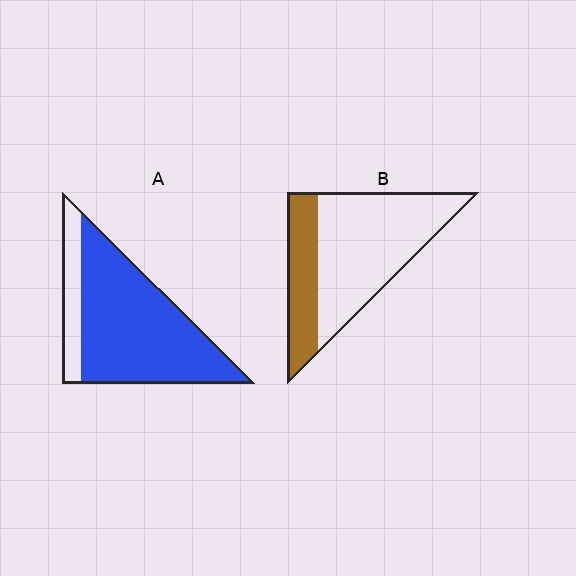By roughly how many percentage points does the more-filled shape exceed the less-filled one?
By roughly 50 percentage points (A over B).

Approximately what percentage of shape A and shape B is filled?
A is approximately 80% and B is approximately 30%.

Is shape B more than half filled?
No.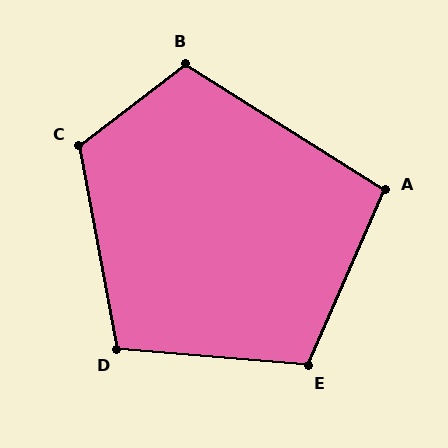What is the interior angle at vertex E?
Approximately 109 degrees (obtuse).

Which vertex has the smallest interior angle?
A, at approximately 99 degrees.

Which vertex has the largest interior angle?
C, at approximately 117 degrees.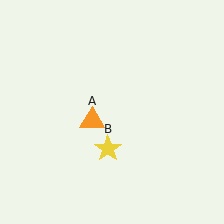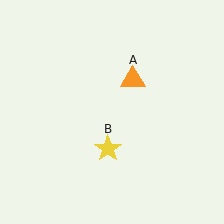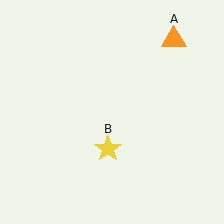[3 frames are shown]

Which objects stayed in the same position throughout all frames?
Yellow star (object B) remained stationary.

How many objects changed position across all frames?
1 object changed position: orange triangle (object A).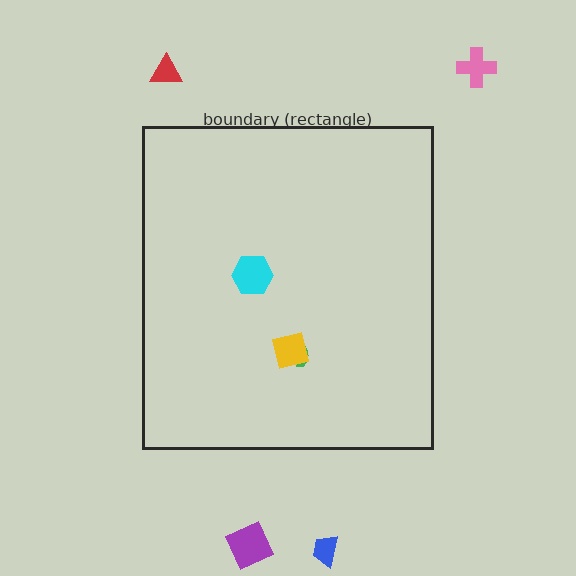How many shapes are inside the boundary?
3 inside, 4 outside.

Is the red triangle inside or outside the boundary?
Outside.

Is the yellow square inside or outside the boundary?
Inside.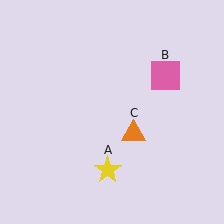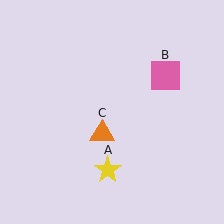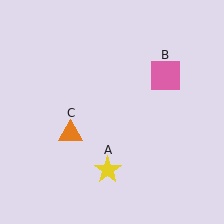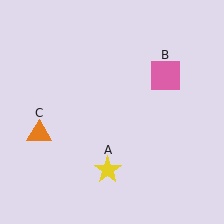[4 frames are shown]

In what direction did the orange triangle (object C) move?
The orange triangle (object C) moved left.